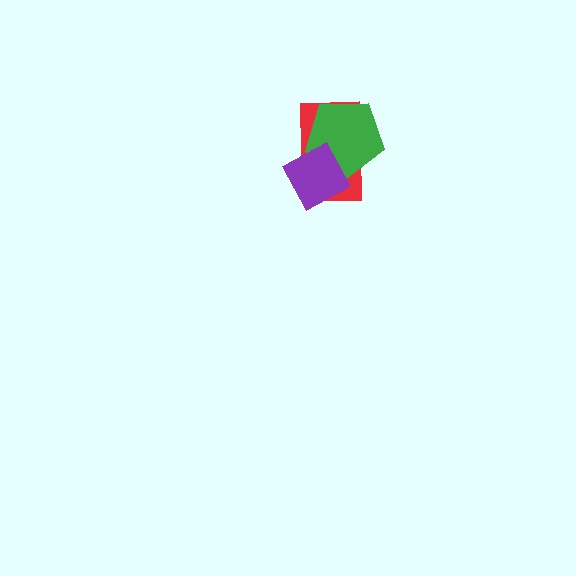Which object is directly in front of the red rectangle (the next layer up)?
The green pentagon is directly in front of the red rectangle.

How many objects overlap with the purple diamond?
2 objects overlap with the purple diamond.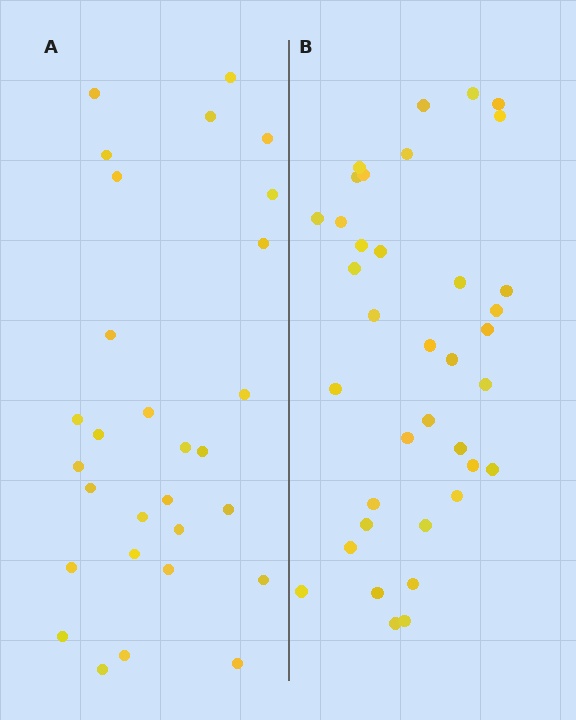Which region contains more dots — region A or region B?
Region B (the right region) has more dots.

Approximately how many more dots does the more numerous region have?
Region B has roughly 8 or so more dots than region A.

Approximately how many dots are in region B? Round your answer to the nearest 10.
About 40 dots. (The exact count is 37, which rounds to 40.)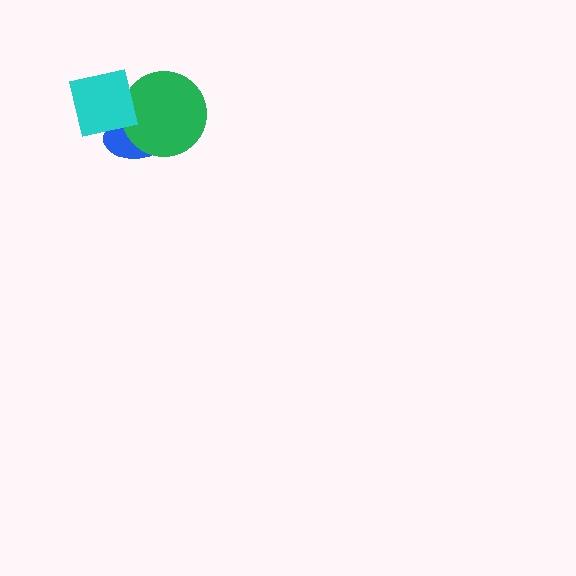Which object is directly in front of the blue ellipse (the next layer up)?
The green circle is directly in front of the blue ellipse.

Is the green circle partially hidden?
Yes, it is partially covered by another shape.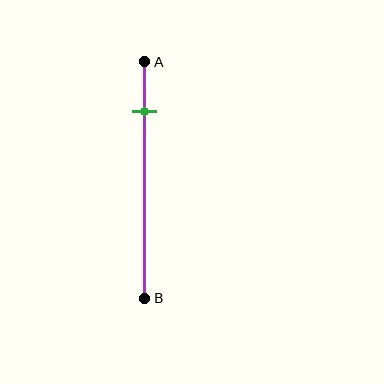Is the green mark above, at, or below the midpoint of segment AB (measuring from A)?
The green mark is above the midpoint of segment AB.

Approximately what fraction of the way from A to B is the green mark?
The green mark is approximately 20% of the way from A to B.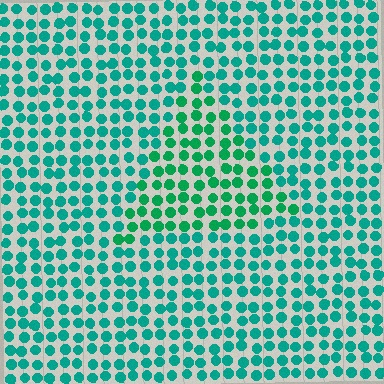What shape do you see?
I see a triangle.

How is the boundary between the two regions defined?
The boundary is defined purely by a slight shift in hue (about 23 degrees). Spacing, size, and orientation are identical on both sides.